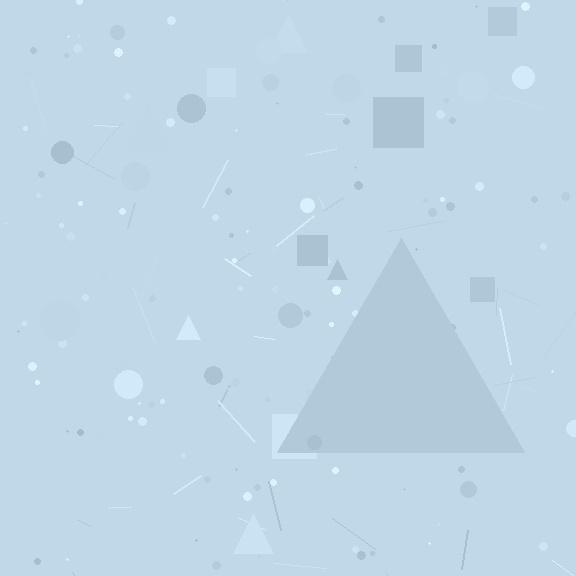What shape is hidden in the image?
A triangle is hidden in the image.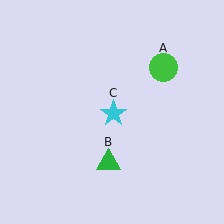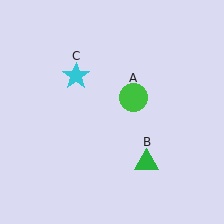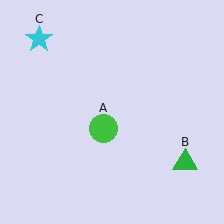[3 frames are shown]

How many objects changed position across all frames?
3 objects changed position: green circle (object A), green triangle (object B), cyan star (object C).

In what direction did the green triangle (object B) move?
The green triangle (object B) moved right.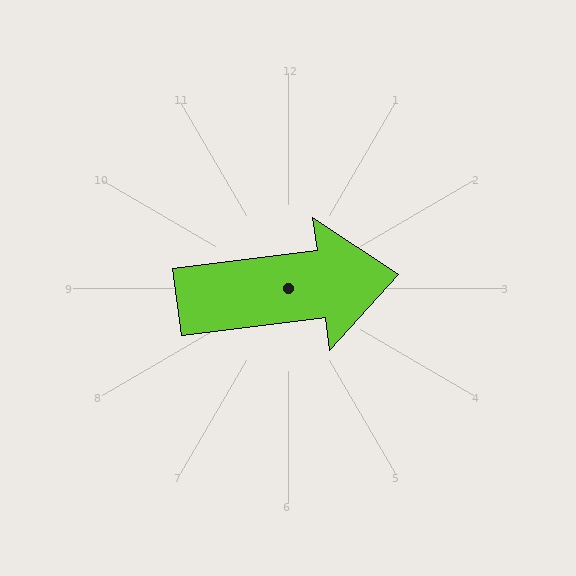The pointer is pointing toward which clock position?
Roughly 3 o'clock.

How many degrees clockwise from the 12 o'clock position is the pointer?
Approximately 83 degrees.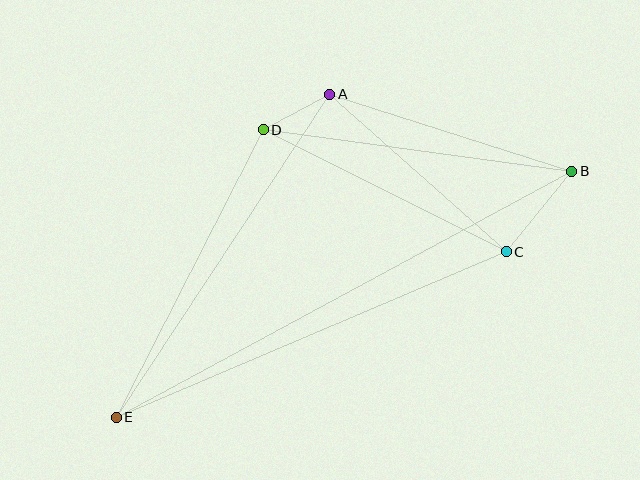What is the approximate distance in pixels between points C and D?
The distance between C and D is approximately 272 pixels.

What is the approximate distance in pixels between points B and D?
The distance between B and D is approximately 311 pixels.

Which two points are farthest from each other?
Points B and E are farthest from each other.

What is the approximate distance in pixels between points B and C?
The distance between B and C is approximately 104 pixels.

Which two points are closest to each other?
Points A and D are closest to each other.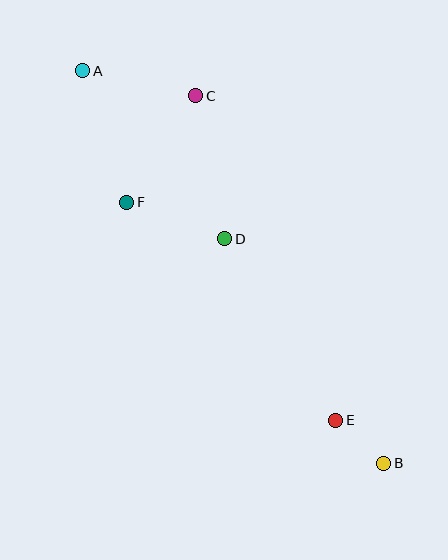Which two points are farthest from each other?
Points A and B are farthest from each other.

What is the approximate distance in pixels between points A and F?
The distance between A and F is approximately 138 pixels.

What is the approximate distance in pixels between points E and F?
The distance between E and F is approximately 302 pixels.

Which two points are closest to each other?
Points B and E are closest to each other.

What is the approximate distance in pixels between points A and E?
The distance between A and E is approximately 431 pixels.